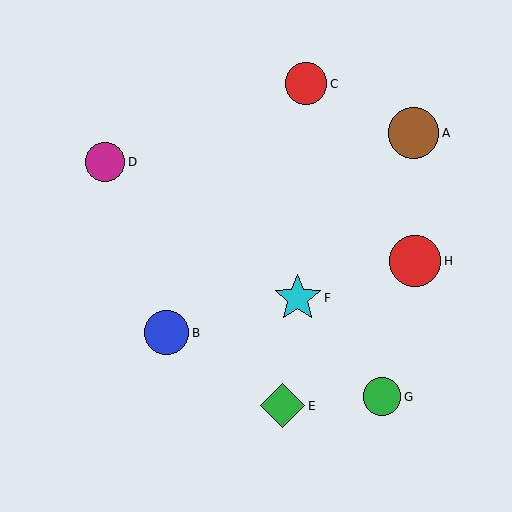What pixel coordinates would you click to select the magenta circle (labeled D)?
Click at (105, 162) to select the magenta circle D.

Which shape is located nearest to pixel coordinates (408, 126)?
The brown circle (labeled A) at (414, 133) is nearest to that location.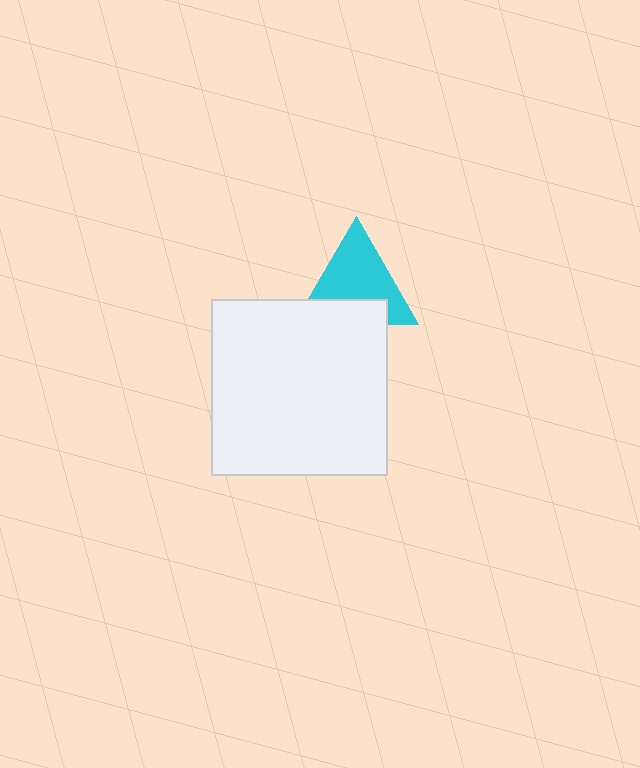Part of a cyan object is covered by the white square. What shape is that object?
It is a triangle.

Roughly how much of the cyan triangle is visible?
Most of it is visible (roughly 67%).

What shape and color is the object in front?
The object in front is a white square.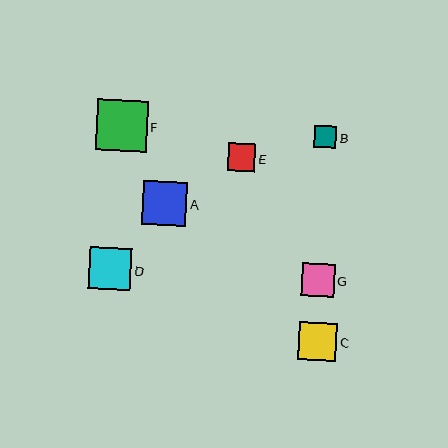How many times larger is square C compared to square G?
Square C is approximately 1.2 times the size of square G.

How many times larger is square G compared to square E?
Square G is approximately 1.2 times the size of square E.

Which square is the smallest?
Square B is the smallest with a size of approximately 22 pixels.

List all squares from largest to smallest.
From largest to smallest: F, A, D, C, G, E, B.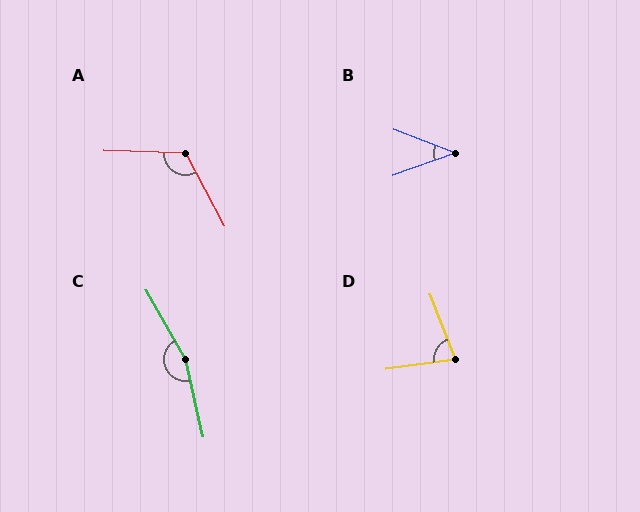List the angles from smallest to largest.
B (41°), D (77°), A (119°), C (163°).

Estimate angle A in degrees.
Approximately 119 degrees.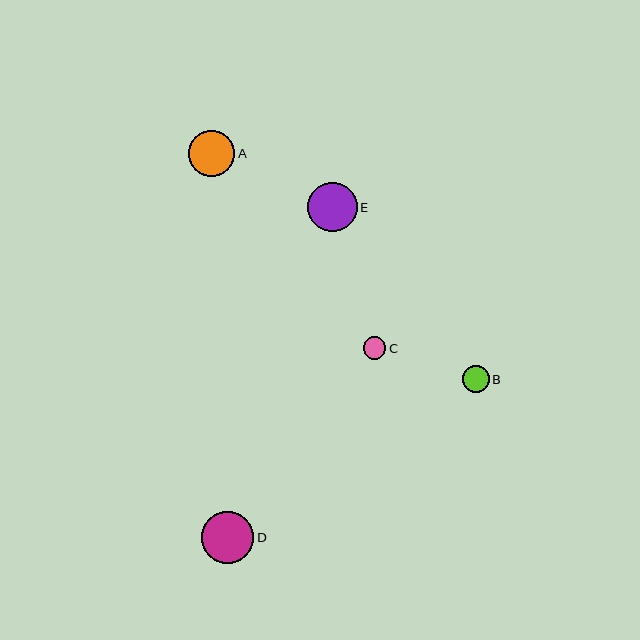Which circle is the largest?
Circle D is the largest with a size of approximately 52 pixels.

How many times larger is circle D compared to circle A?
Circle D is approximately 1.1 times the size of circle A.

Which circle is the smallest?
Circle C is the smallest with a size of approximately 23 pixels.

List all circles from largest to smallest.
From largest to smallest: D, E, A, B, C.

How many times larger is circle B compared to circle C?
Circle B is approximately 1.1 times the size of circle C.